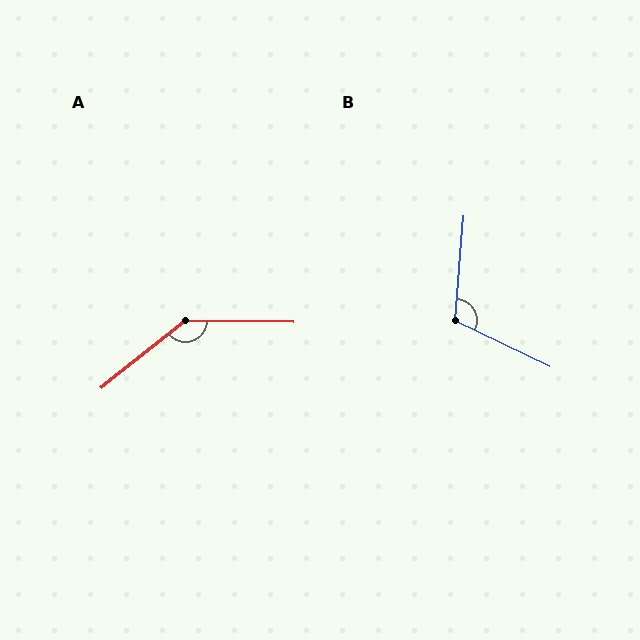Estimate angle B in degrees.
Approximately 111 degrees.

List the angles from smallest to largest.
B (111°), A (141°).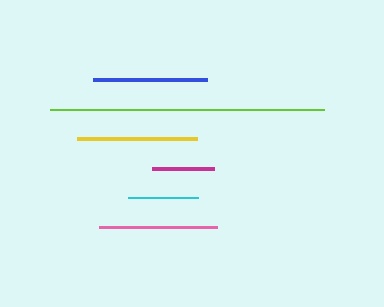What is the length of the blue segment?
The blue segment is approximately 114 pixels long.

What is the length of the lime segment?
The lime segment is approximately 274 pixels long.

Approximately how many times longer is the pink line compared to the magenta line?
The pink line is approximately 1.9 times the length of the magenta line.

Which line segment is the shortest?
The magenta line is the shortest at approximately 62 pixels.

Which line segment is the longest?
The lime line is the longest at approximately 274 pixels.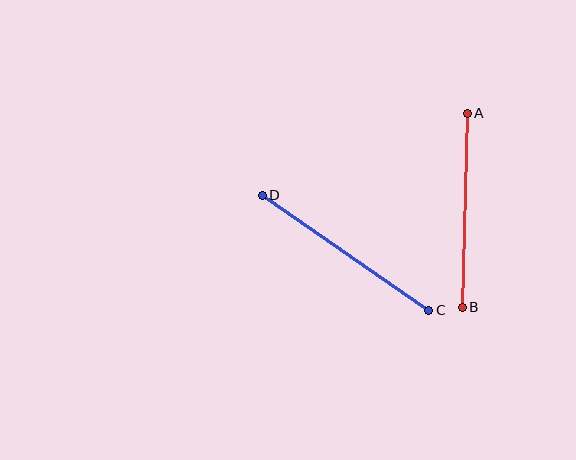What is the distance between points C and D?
The distance is approximately 202 pixels.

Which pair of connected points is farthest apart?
Points C and D are farthest apart.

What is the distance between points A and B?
The distance is approximately 194 pixels.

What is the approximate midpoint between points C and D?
The midpoint is at approximately (345, 253) pixels.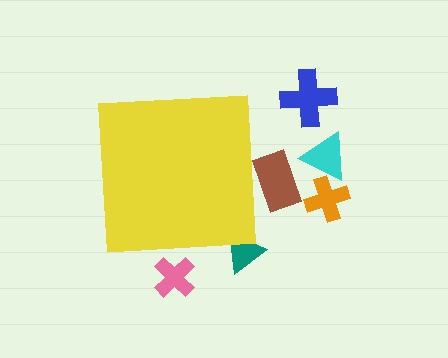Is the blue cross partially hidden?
No, the blue cross is fully visible.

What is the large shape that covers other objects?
A yellow square.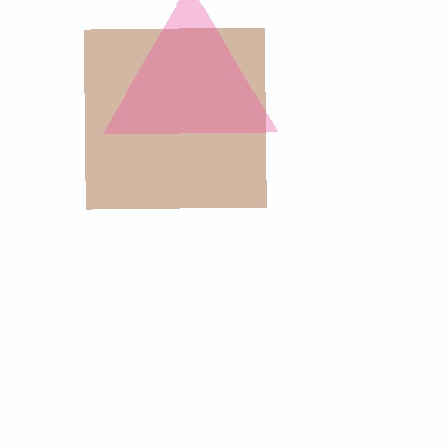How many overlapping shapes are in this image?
There are 2 overlapping shapes in the image.